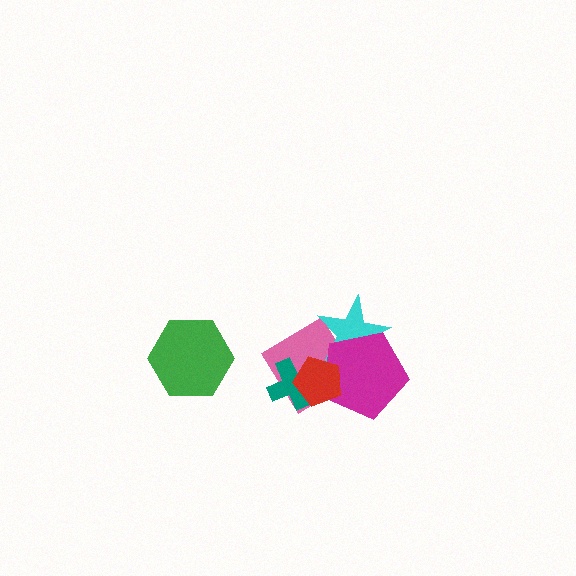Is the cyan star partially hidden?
Yes, it is partially covered by another shape.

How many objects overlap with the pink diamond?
4 objects overlap with the pink diamond.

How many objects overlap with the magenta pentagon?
3 objects overlap with the magenta pentagon.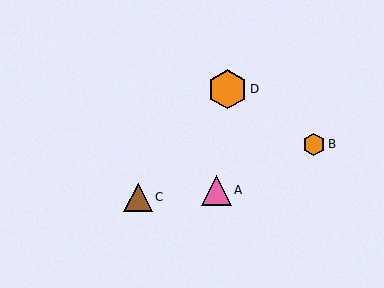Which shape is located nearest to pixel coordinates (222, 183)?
The pink triangle (labeled A) at (216, 190) is nearest to that location.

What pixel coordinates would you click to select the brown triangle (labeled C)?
Click at (138, 197) to select the brown triangle C.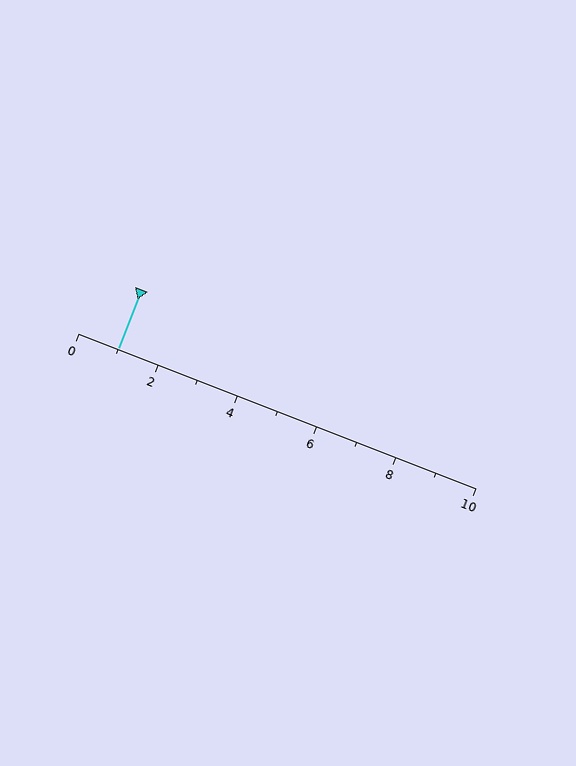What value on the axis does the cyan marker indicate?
The marker indicates approximately 1.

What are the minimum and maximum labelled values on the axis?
The axis runs from 0 to 10.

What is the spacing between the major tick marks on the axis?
The major ticks are spaced 2 apart.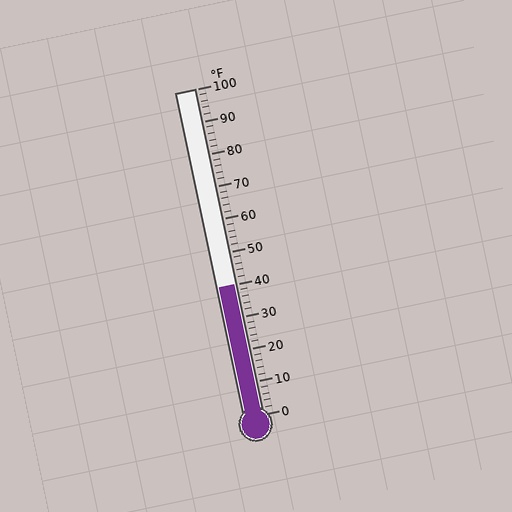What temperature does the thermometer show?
The thermometer shows approximately 40°F.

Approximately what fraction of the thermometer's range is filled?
The thermometer is filled to approximately 40% of its range.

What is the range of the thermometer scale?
The thermometer scale ranges from 0°F to 100°F.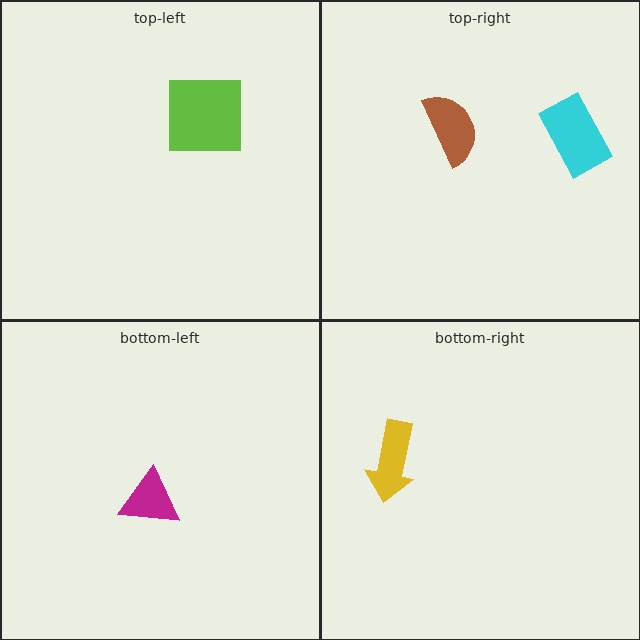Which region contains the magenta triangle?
The bottom-left region.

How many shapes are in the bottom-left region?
1.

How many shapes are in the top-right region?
2.